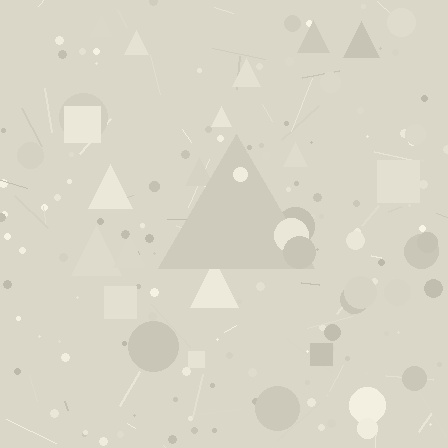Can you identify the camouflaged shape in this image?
The camouflaged shape is a triangle.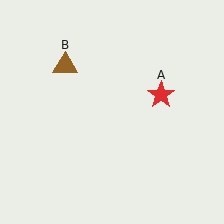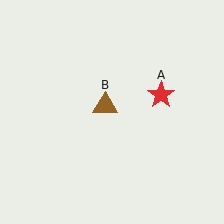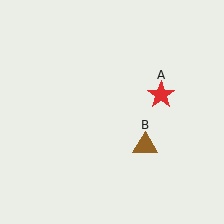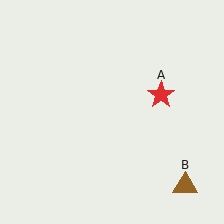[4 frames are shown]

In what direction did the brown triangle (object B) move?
The brown triangle (object B) moved down and to the right.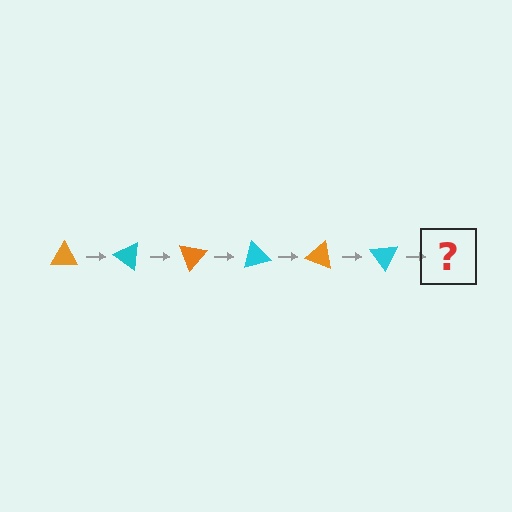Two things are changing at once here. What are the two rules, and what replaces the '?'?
The two rules are that it rotates 35 degrees each step and the color cycles through orange and cyan. The '?' should be an orange triangle, rotated 210 degrees from the start.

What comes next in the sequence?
The next element should be an orange triangle, rotated 210 degrees from the start.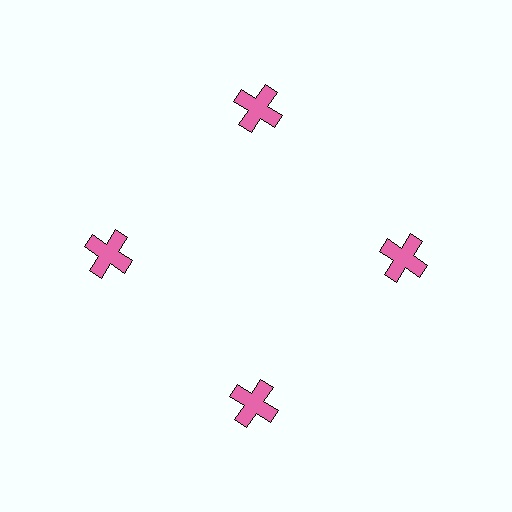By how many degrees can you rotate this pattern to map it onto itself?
The pattern maps onto itself every 90 degrees of rotation.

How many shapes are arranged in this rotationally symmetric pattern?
There are 4 shapes, arranged in 4 groups of 1.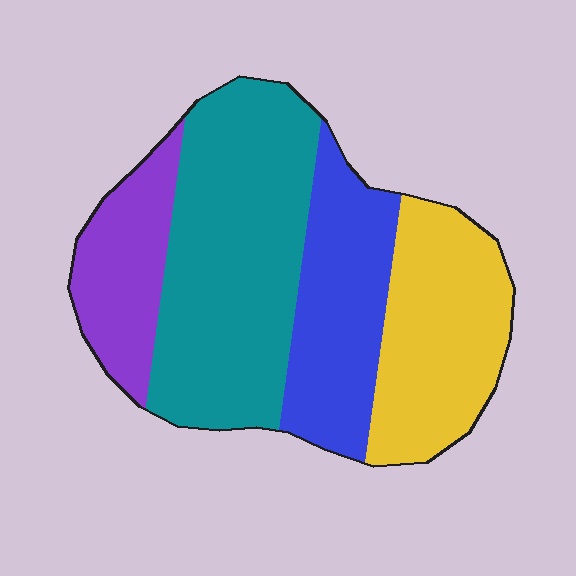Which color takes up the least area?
Purple, at roughly 15%.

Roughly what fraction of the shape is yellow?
Yellow covers about 25% of the shape.